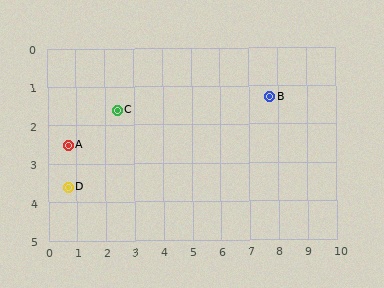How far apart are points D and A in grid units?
Points D and A are about 1.1 grid units apart.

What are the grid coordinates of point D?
Point D is at approximately (0.7, 3.6).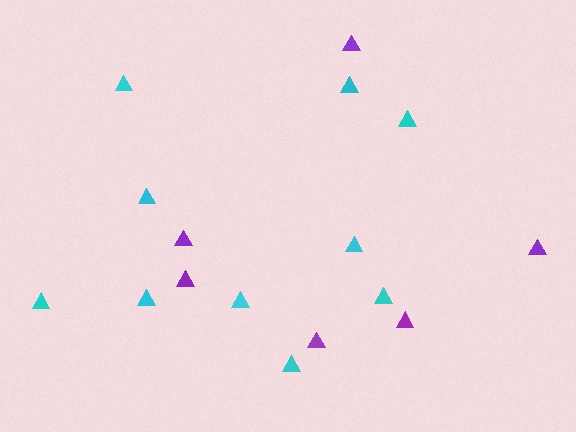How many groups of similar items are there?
There are 2 groups: one group of cyan triangles (10) and one group of purple triangles (6).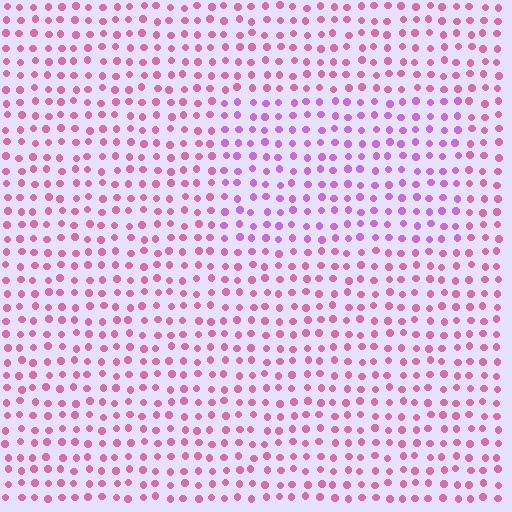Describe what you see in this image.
The image is filled with small pink elements in a uniform arrangement. A rectangle-shaped region is visible where the elements are tinted to a slightly different hue, forming a subtle color boundary.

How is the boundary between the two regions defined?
The boundary is defined purely by a slight shift in hue (about 28 degrees). Spacing, size, and orientation are identical on both sides.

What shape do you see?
I see a rectangle.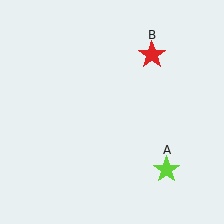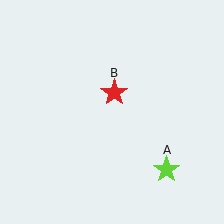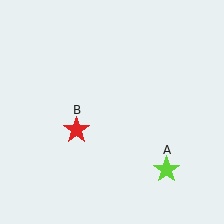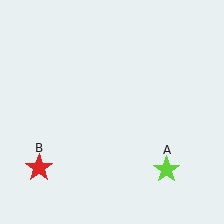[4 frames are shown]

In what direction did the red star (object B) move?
The red star (object B) moved down and to the left.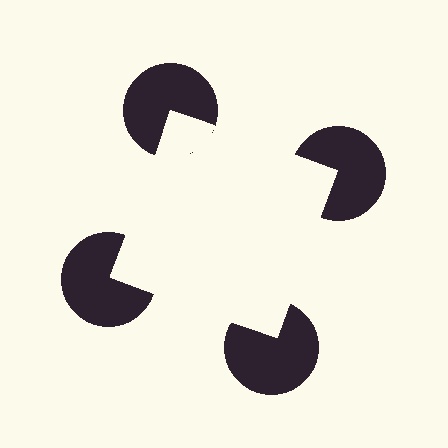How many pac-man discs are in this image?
There are 4 — one at each vertex of the illusory square.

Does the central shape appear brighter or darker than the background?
It typically appears slightly brighter than the background, even though no actual brightness change is drawn.